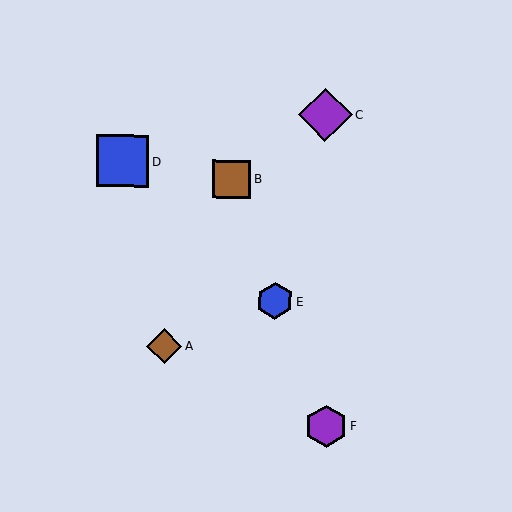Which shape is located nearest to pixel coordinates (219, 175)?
The brown square (labeled B) at (232, 179) is nearest to that location.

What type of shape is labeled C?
Shape C is a purple diamond.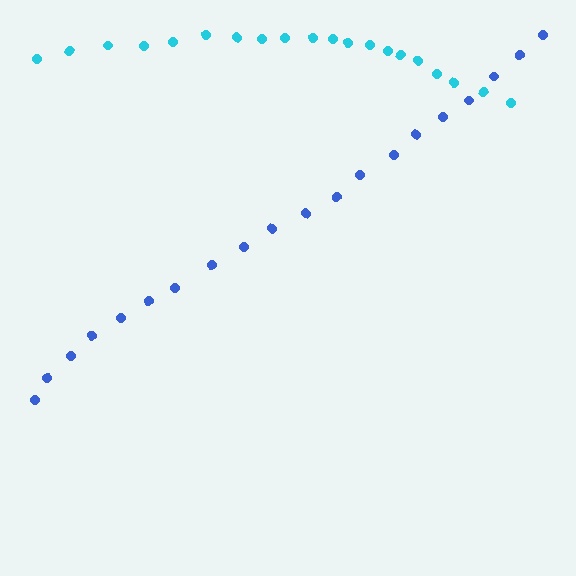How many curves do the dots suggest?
There are 2 distinct paths.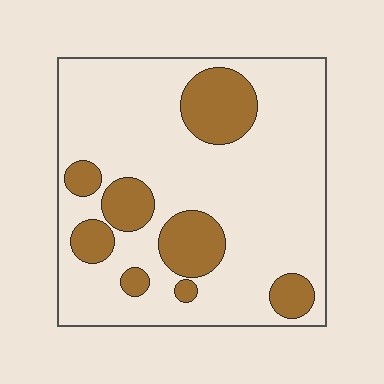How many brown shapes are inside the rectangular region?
8.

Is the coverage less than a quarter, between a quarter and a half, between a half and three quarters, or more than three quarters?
Less than a quarter.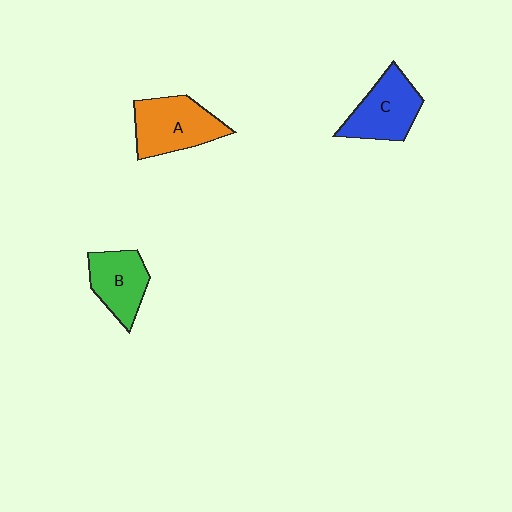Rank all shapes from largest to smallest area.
From largest to smallest: A (orange), C (blue), B (green).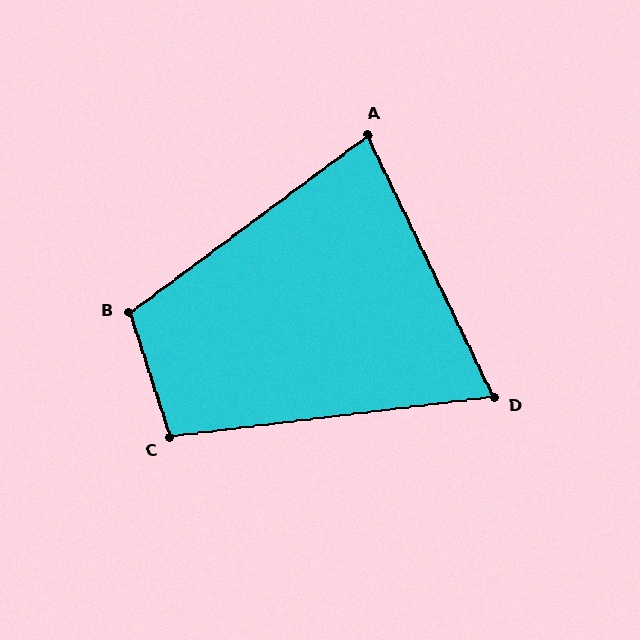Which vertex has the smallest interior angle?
D, at approximately 71 degrees.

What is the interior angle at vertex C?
Approximately 101 degrees (obtuse).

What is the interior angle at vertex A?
Approximately 79 degrees (acute).